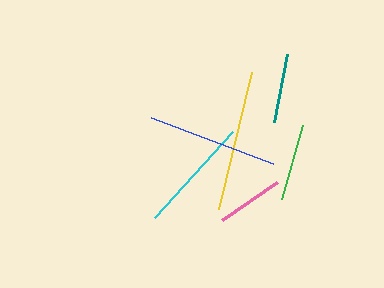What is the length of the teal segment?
The teal segment is approximately 70 pixels long.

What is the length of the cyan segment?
The cyan segment is approximately 116 pixels long.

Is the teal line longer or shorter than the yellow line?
The yellow line is longer than the teal line.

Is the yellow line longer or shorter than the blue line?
The yellow line is longer than the blue line.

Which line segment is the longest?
The yellow line is the longest at approximately 141 pixels.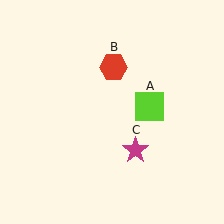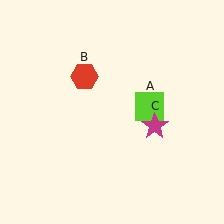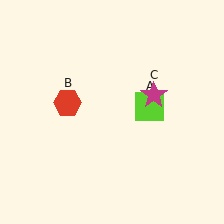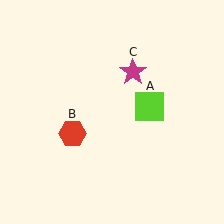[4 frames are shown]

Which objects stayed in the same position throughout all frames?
Lime square (object A) remained stationary.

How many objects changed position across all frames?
2 objects changed position: red hexagon (object B), magenta star (object C).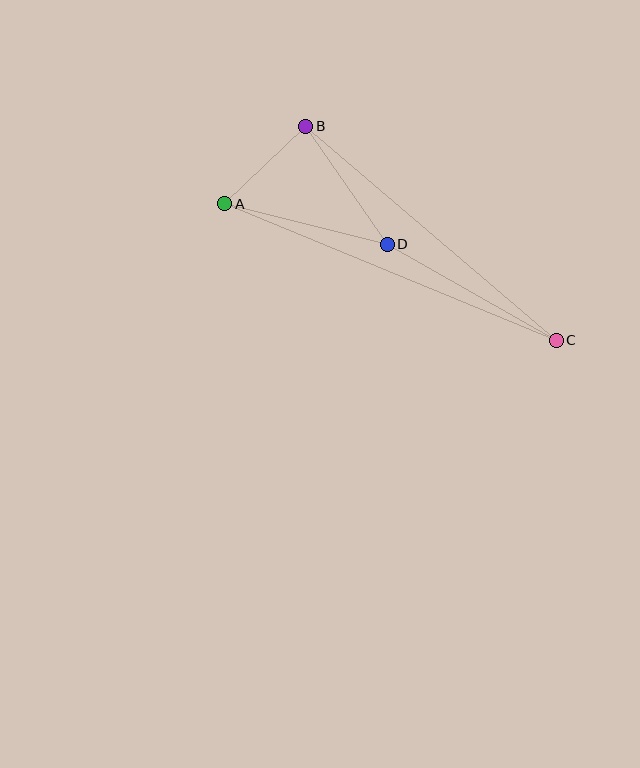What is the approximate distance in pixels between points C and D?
The distance between C and D is approximately 195 pixels.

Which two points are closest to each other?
Points A and B are closest to each other.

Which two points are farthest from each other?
Points A and C are farthest from each other.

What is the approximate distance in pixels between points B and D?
The distance between B and D is approximately 143 pixels.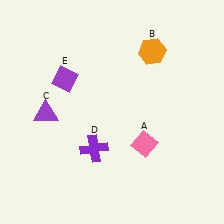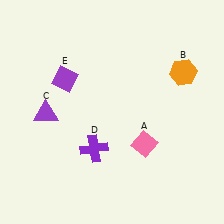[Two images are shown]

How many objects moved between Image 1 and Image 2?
1 object moved between the two images.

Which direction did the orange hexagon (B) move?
The orange hexagon (B) moved right.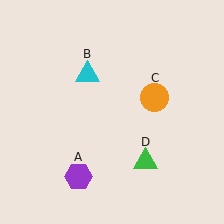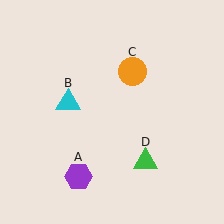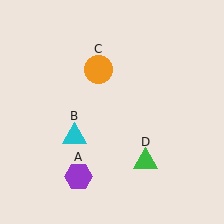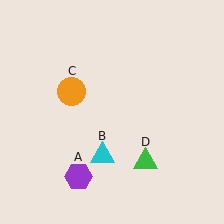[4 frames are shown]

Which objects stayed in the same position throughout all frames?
Purple hexagon (object A) and green triangle (object D) remained stationary.